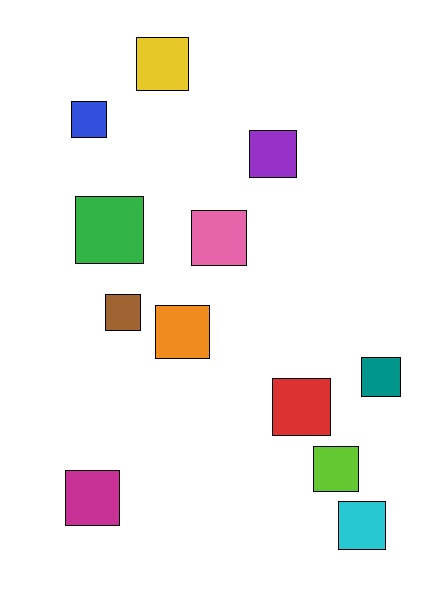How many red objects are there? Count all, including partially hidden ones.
There is 1 red object.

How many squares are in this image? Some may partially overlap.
There are 12 squares.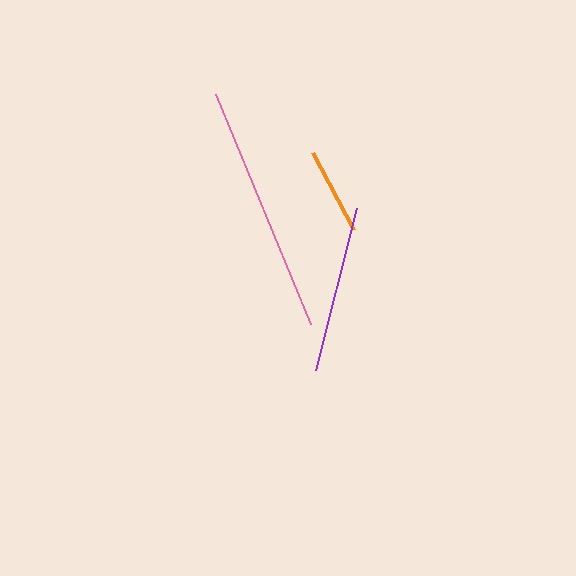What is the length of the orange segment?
The orange segment is approximately 87 pixels long.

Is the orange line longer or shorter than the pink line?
The pink line is longer than the orange line.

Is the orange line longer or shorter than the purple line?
The purple line is longer than the orange line.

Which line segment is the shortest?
The orange line is the shortest at approximately 87 pixels.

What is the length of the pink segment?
The pink segment is approximately 249 pixels long.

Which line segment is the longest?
The pink line is the longest at approximately 249 pixels.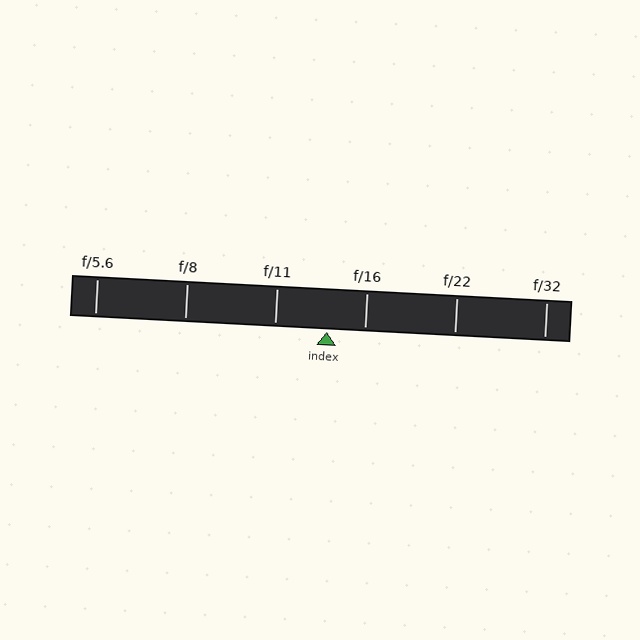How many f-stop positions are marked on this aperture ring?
There are 6 f-stop positions marked.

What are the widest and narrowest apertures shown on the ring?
The widest aperture shown is f/5.6 and the narrowest is f/32.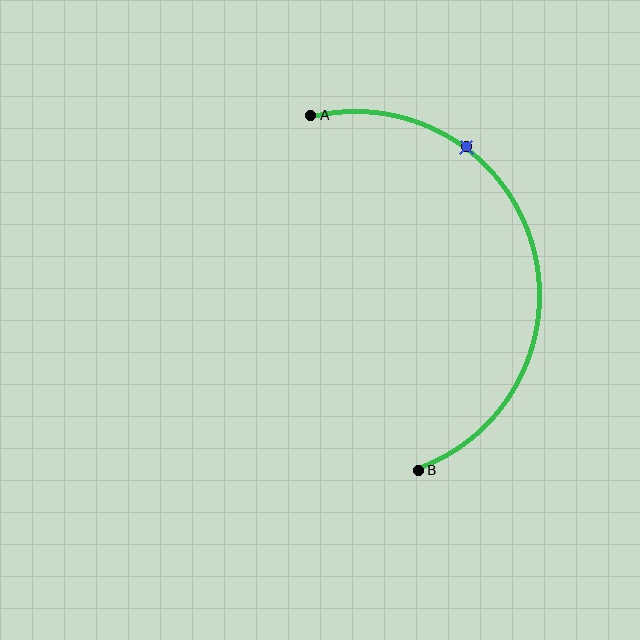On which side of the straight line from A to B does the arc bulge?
The arc bulges to the right of the straight line connecting A and B.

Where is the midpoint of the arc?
The arc midpoint is the point on the curve farthest from the straight line joining A and B. It sits to the right of that line.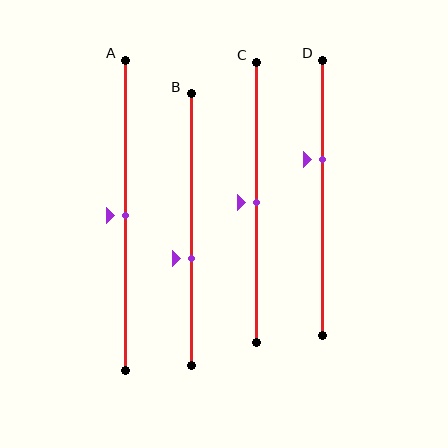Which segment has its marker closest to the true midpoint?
Segment A has its marker closest to the true midpoint.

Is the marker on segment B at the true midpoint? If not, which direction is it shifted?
No, the marker on segment B is shifted downward by about 11% of the segment length.